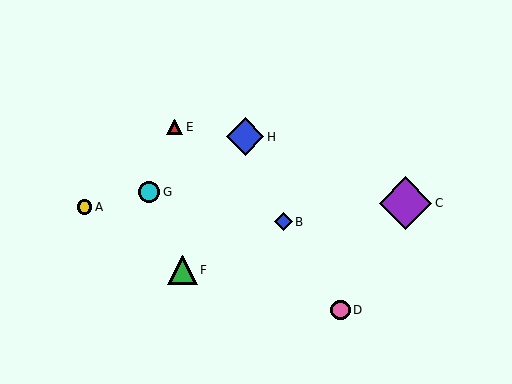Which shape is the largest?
The purple diamond (labeled C) is the largest.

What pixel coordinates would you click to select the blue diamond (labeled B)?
Click at (283, 222) to select the blue diamond B.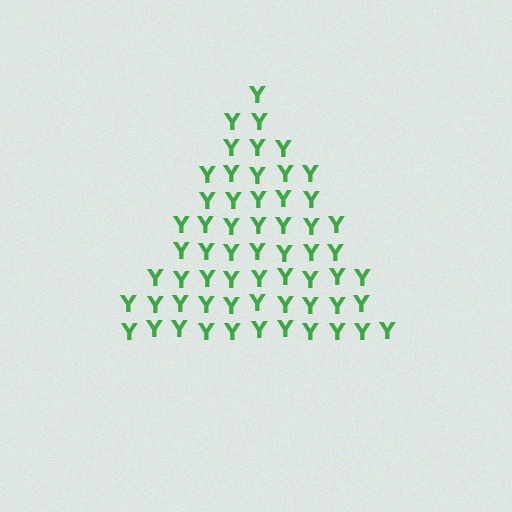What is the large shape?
The large shape is a triangle.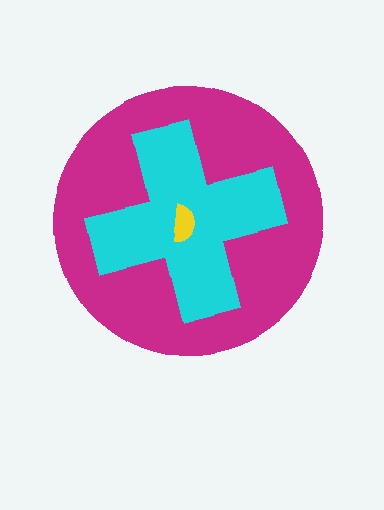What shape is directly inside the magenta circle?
The cyan cross.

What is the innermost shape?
The yellow semicircle.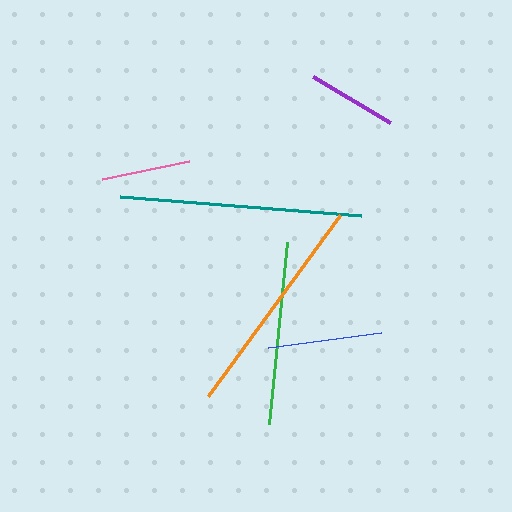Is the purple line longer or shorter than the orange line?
The orange line is longer than the purple line.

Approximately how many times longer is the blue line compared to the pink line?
The blue line is approximately 1.3 times the length of the pink line.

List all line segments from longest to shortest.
From longest to shortest: teal, orange, green, blue, purple, pink.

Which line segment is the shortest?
The pink line is the shortest at approximately 89 pixels.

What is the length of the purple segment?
The purple segment is approximately 90 pixels long.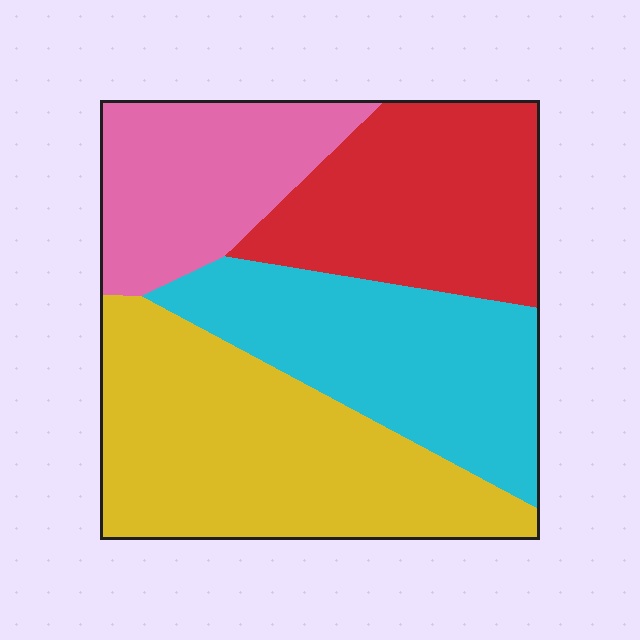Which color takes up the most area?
Yellow, at roughly 35%.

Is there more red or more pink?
Red.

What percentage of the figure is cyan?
Cyan takes up about one quarter (1/4) of the figure.